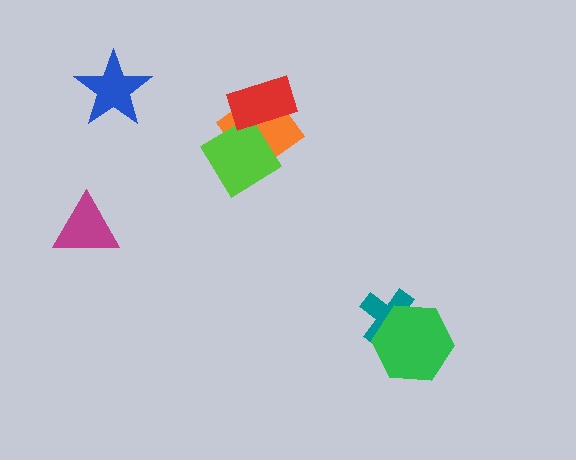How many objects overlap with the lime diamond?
1 object overlaps with the lime diamond.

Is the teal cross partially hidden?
Yes, it is partially covered by another shape.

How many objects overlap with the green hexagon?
1 object overlaps with the green hexagon.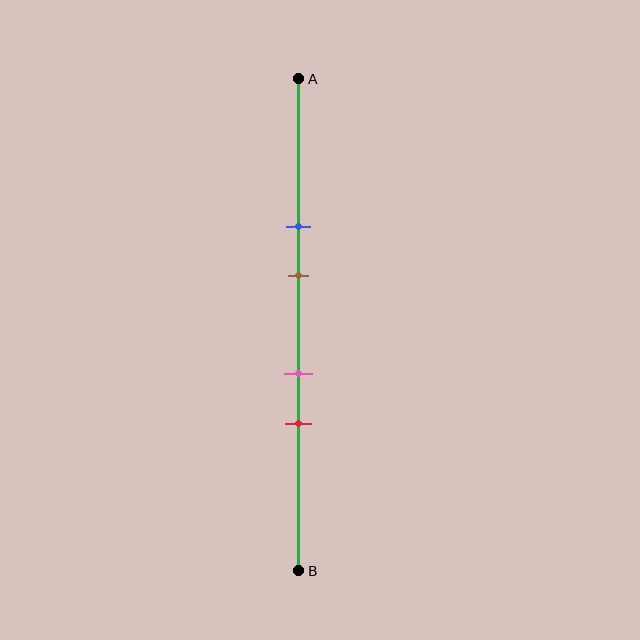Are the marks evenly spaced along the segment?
No, the marks are not evenly spaced.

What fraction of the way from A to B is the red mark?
The red mark is approximately 70% (0.7) of the way from A to B.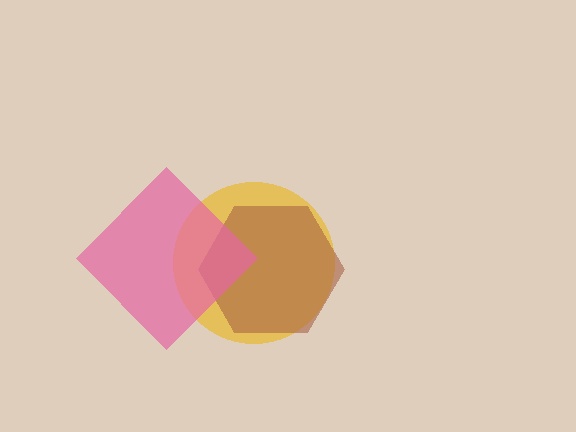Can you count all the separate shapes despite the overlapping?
Yes, there are 3 separate shapes.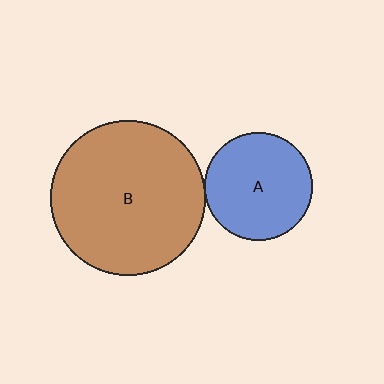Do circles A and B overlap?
Yes.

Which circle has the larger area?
Circle B (brown).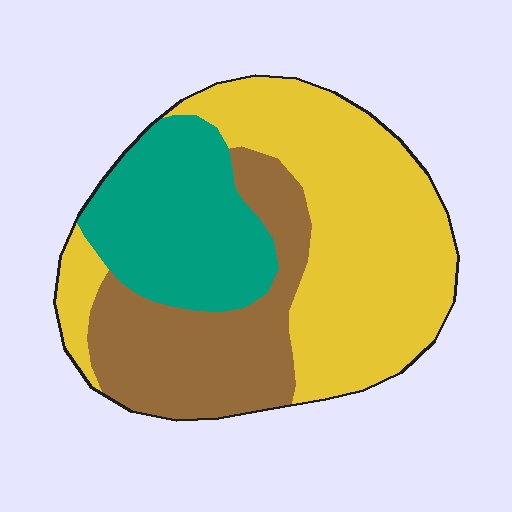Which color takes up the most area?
Yellow, at roughly 50%.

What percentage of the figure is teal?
Teal takes up about one quarter (1/4) of the figure.